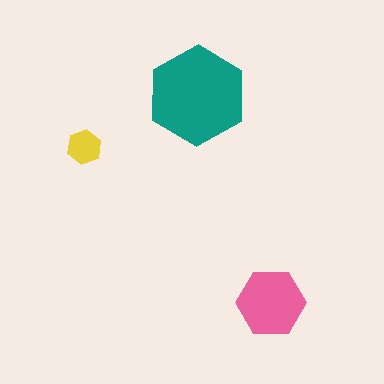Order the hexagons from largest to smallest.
the teal one, the pink one, the yellow one.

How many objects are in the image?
There are 3 objects in the image.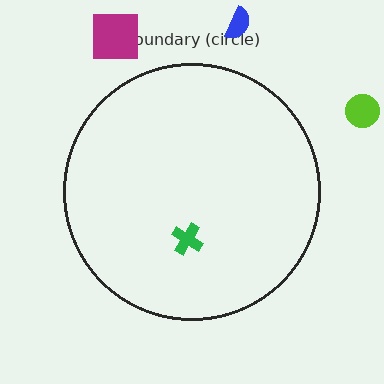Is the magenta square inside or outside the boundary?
Outside.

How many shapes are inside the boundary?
1 inside, 3 outside.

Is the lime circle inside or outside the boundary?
Outside.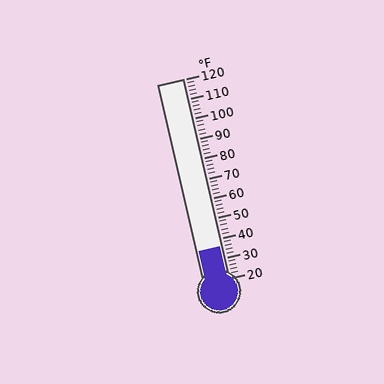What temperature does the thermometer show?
The thermometer shows approximately 36°F.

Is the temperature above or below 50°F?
The temperature is below 50°F.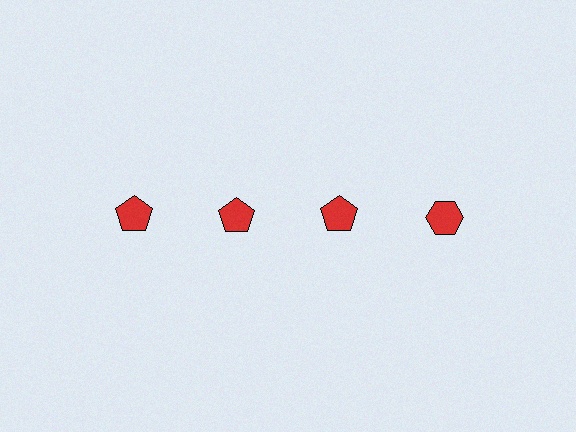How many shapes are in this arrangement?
There are 4 shapes arranged in a grid pattern.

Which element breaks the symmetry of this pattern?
The red hexagon in the top row, second from right column breaks the symmetry. All other shapes are red pentagons.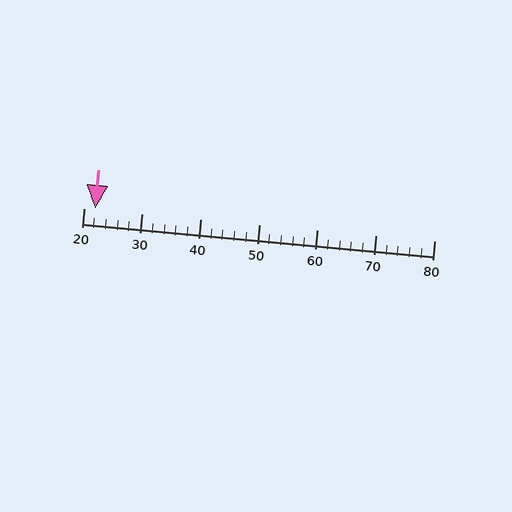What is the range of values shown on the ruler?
The ruler shows values from 20 to 80.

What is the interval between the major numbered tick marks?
The major tick marks are spaced 10 units apart.